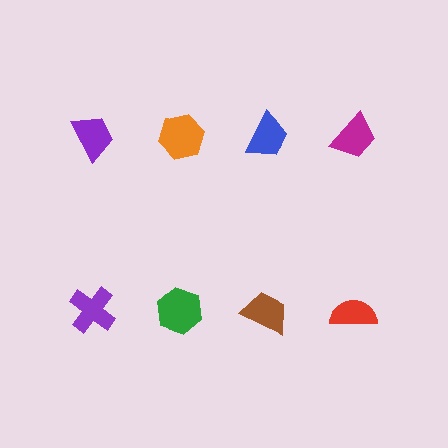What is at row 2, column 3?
A brown trapezoid.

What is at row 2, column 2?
A green hexagon.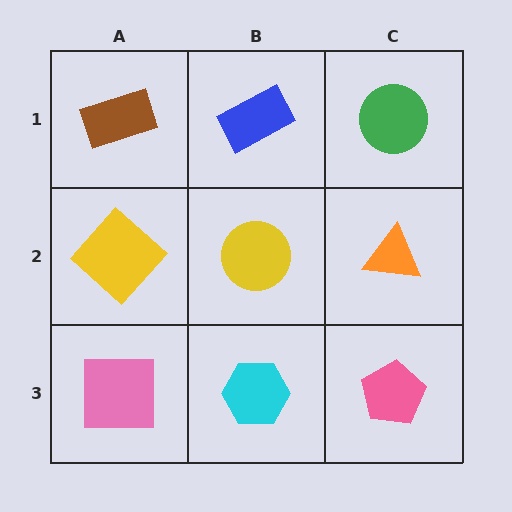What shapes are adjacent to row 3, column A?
A yellow diamond (row 2, column A), a cyan hexagon (row 3, column B).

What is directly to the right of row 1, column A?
A blue rectangle.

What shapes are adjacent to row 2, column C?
A green circle (row 1, column C), a pink pentagon (row 3, column C), a yellow circle (row 2, column B).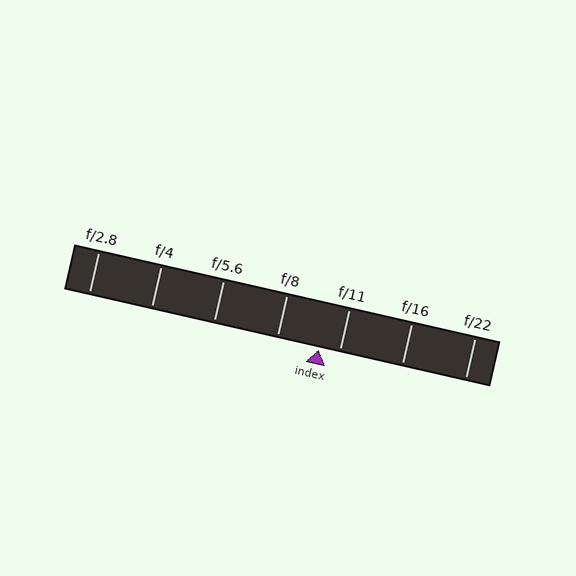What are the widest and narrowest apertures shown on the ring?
The widest aperture shown is f/2.8 and the narrowest is f/22.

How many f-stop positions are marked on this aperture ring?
There are 7 f-stop positions marked.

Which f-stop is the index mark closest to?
The index mark is closest to f/11.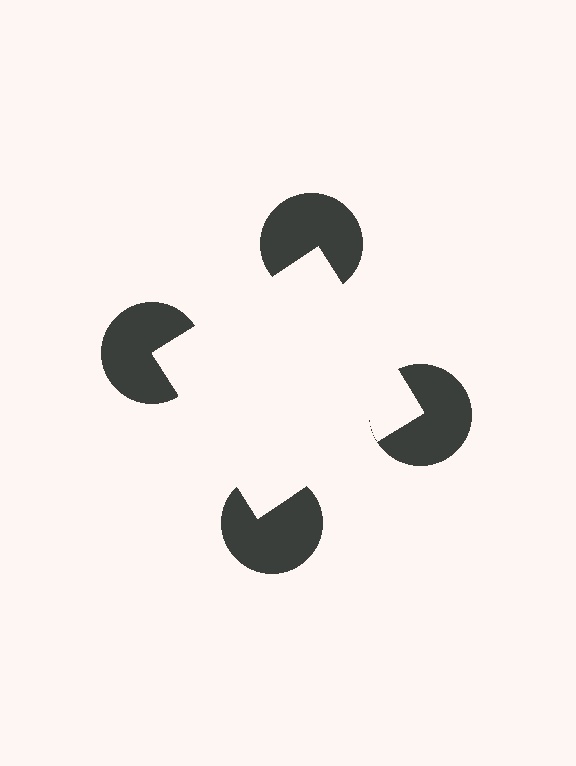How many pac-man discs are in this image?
There are 4 — one at each vertex of the illusory square.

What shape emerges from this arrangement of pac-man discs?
An illusory square — its edges are inferred from the aligned wedge cuts in the pac-man discs, not physically drawn.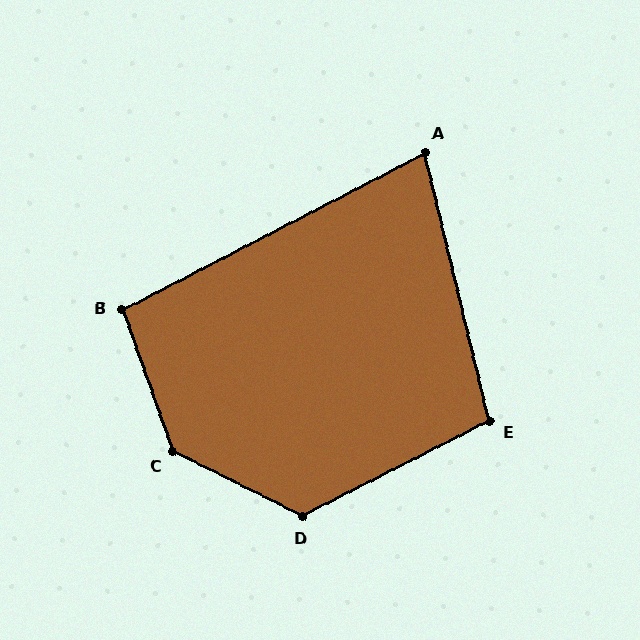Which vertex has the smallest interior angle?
A, at approximately 76 degrees.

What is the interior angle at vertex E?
Approximately 104 degrees (obtuse).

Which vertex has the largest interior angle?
C, at approximately 136 degrees.